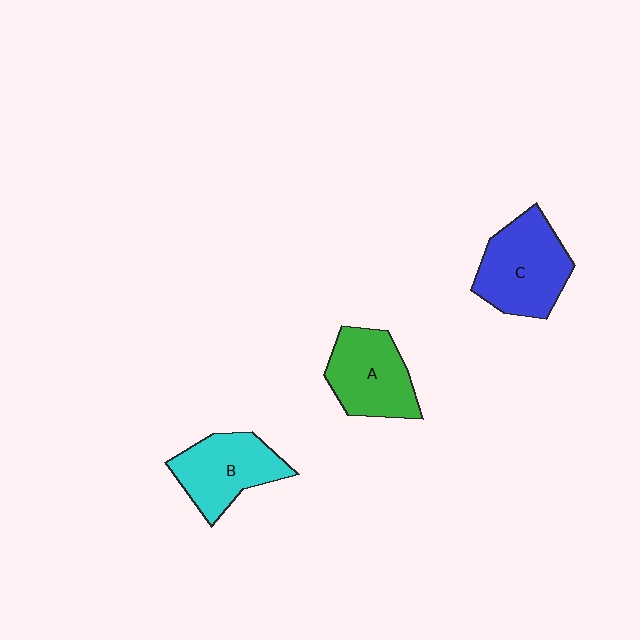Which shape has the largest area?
Shape C (blue).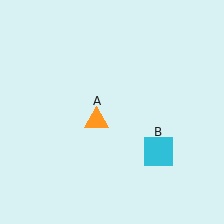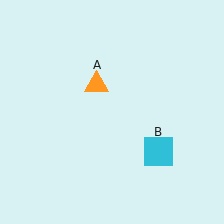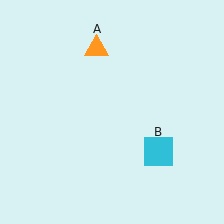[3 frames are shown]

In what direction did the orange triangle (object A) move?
The orange triangle (object A) moved up.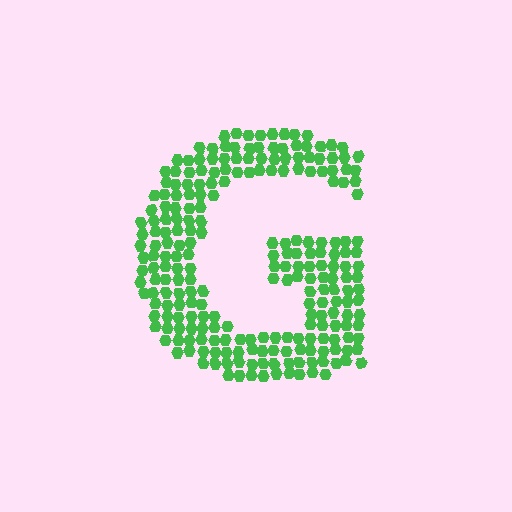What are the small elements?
The small elements are hexagons.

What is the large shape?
The large shape is the letter G.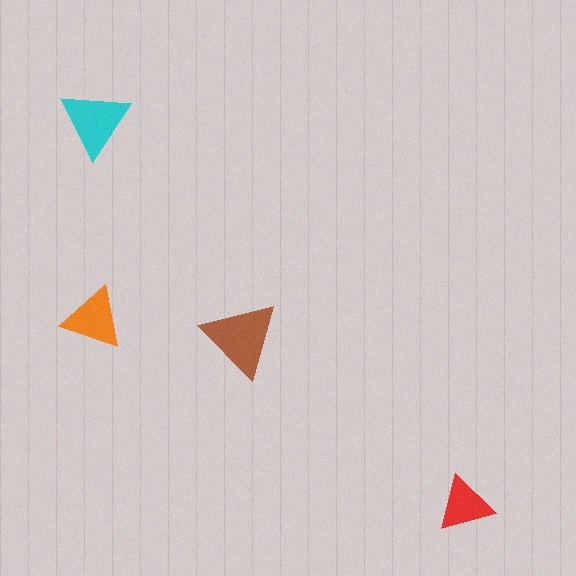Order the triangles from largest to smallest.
the brown one, the cyan one, the orange one, the red one.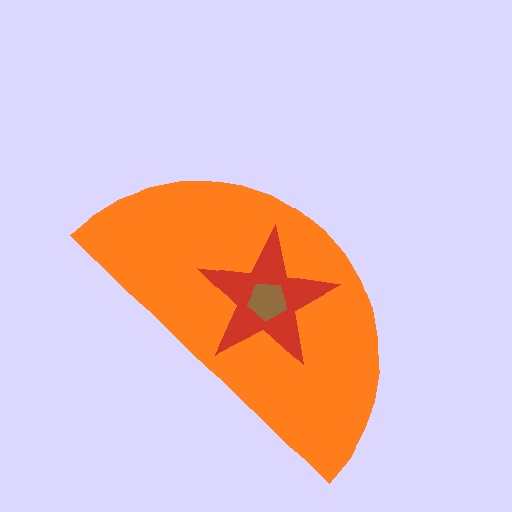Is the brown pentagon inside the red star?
Yes.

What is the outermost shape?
The orange semicircle.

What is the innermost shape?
The brown pentagon.